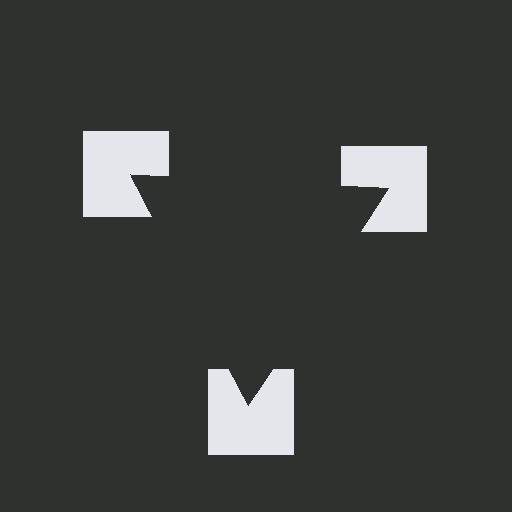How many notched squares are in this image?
There are 3 — one at each vertex of the illusory triangle.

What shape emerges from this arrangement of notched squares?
An illusory triangle — its edges are inferred from the aligned wedge cuts in the notched squares, not physically drawn.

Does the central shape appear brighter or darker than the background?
It typically appears slightly darker than the background, even though no actual brightness change is drawn.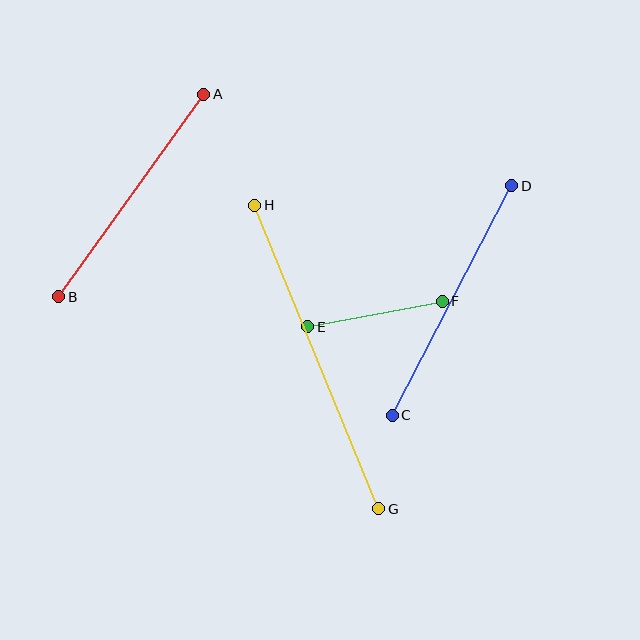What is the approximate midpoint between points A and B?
The midpoint is at approximately (131, 196) pixels.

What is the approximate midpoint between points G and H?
The midpoint is at approximately (317, 357) pixels.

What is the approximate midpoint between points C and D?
The midpoint is at approximately (452, 301) pixels.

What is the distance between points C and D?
The distance is approximately 259 pixels.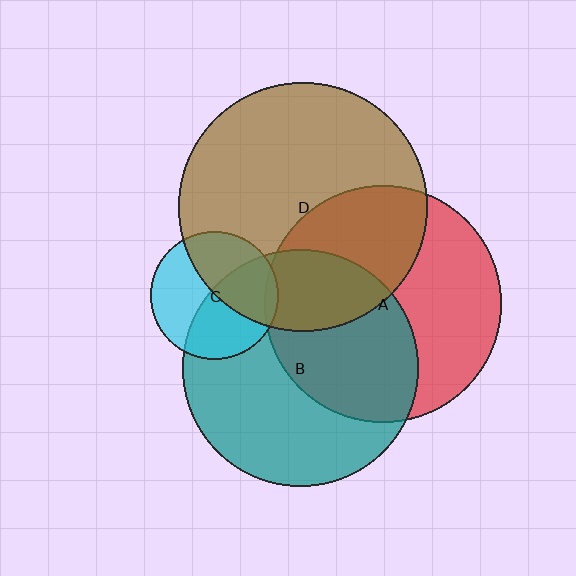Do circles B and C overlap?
Yes.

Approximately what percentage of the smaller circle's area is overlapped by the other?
Approximately 50%.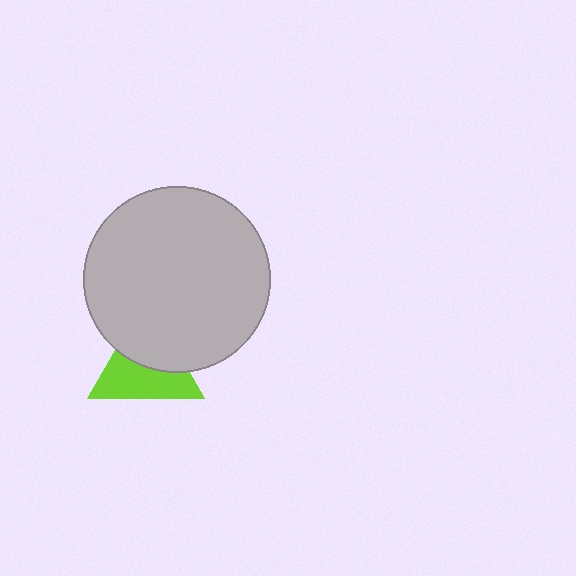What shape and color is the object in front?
The object in front is a light gray circle.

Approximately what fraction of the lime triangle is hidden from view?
Roughly 46% of the lime triangle is hidden behind the light gray circle.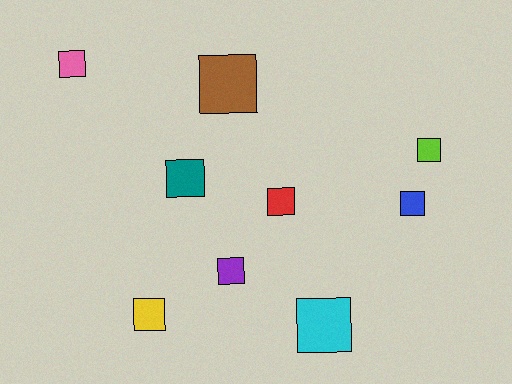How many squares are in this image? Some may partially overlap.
There are 9 squares.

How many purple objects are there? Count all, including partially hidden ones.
There is 1 purple object.